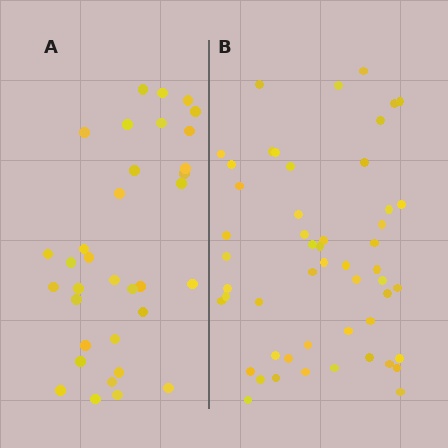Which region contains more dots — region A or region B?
Region B (the right region) has more dots.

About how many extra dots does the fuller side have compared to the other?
Region B has approximately 20 more dots than region A.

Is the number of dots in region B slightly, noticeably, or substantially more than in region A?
Region B has substantially more. The ratio is roughly 1.5 to 1.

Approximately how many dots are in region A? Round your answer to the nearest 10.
About 30 dots. (The exact count is 34, which rounds to 30.)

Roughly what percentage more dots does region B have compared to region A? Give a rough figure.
About 55% more.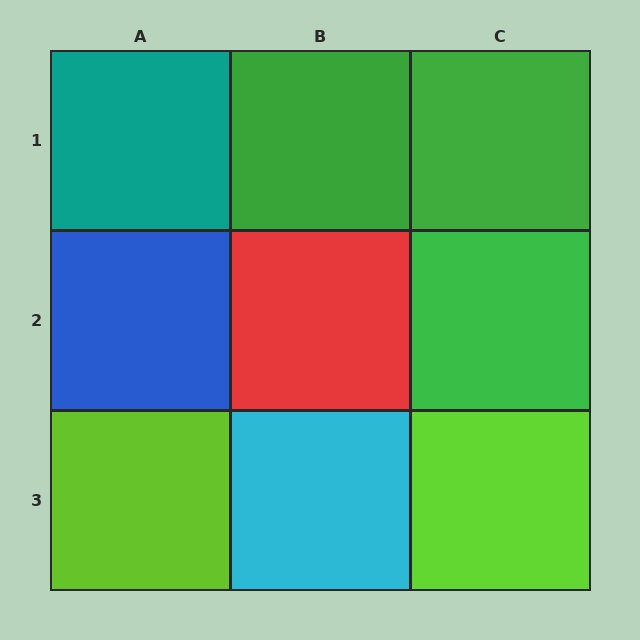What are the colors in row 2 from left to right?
Blue, red, green.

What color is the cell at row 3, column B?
Cyan.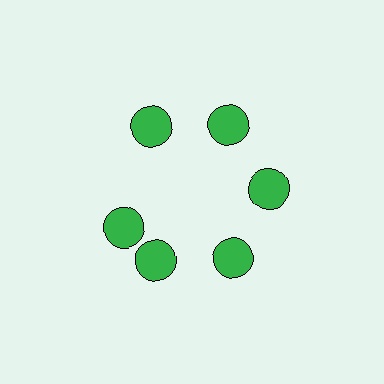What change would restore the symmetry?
The symmetry would be restored by rotating it back into even spacing with its neighbors so that all 6 circles sit at equal angles and equal distance from the center.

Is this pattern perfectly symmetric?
No. The 6 green circles are arranged in a ring, but one element near the 9 o'clock position is rotated out of alignment along the ring, breaking the 6-fold rotational symmetry.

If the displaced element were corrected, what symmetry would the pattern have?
It would have 6-fold rotational symmetry — the pattern would map onto itself every 60 degrees.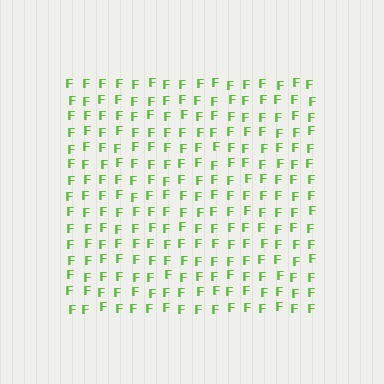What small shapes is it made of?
It is made of small letter F's.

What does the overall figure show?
The overall figure shows a square.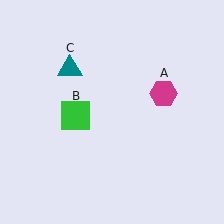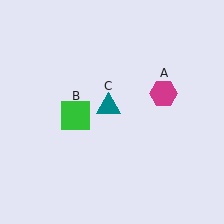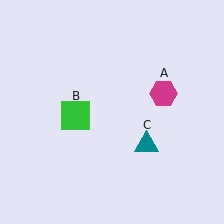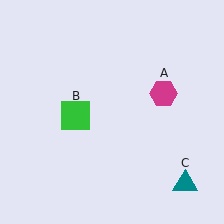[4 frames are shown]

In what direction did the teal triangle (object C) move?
The teal triangle (object C) moved down and to the right.